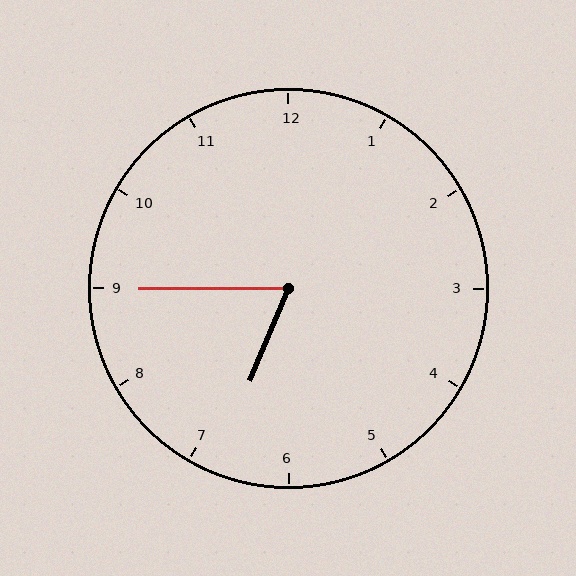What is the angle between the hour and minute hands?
Approximately 68 degrees.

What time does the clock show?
6:45.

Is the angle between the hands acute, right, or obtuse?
It is acute.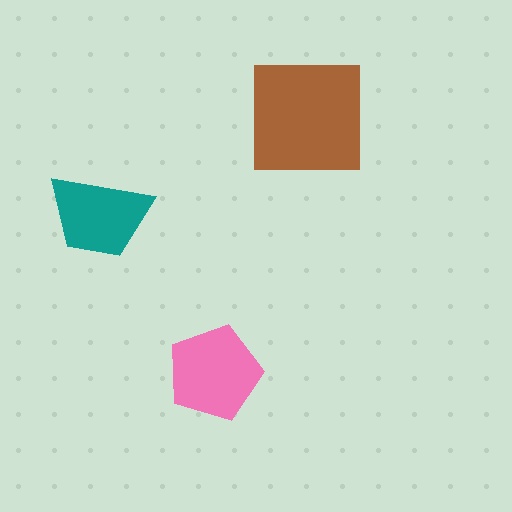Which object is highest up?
The brown square is topmost.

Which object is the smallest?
The teal trapezoid.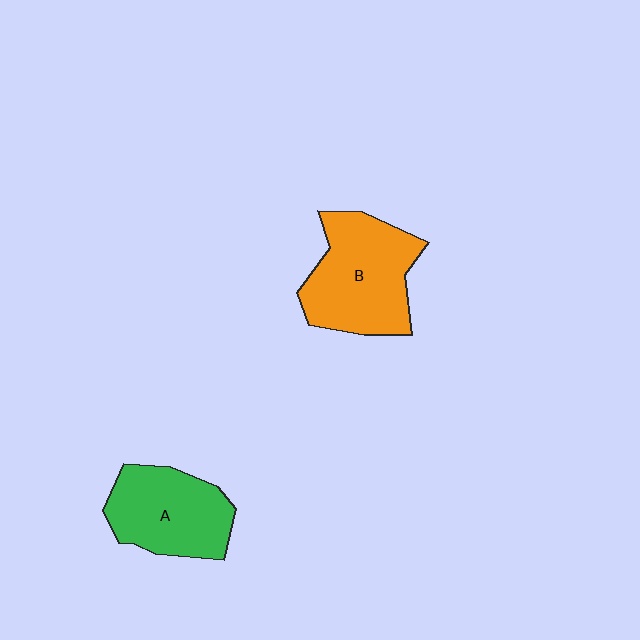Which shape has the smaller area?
Shape A (green).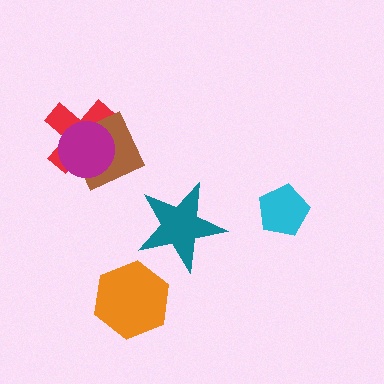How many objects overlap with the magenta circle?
2 objects overlap with the magenta circle.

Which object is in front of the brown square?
The magenta circle is in front of the brown square.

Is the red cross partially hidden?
Yes, it is partially covered by another shape.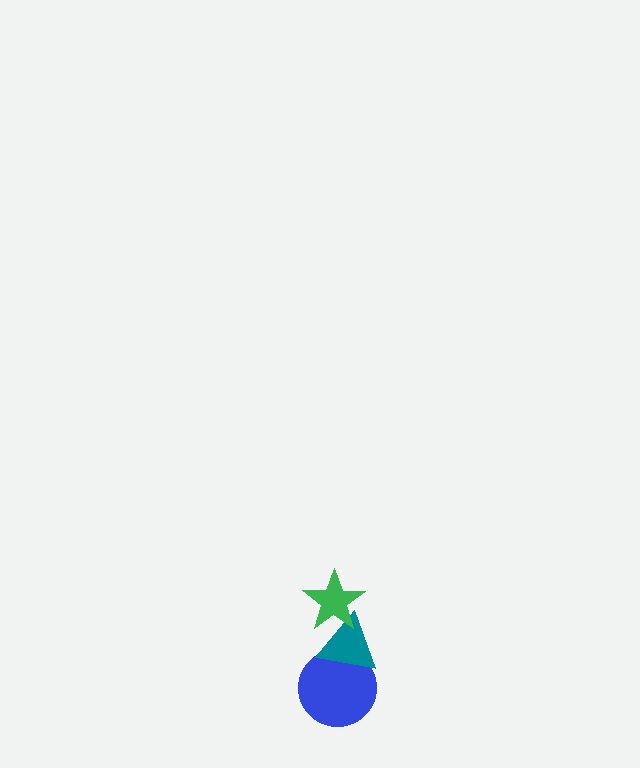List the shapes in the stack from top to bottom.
From top to bottom: the green star, the teal triangle, the blue circle.